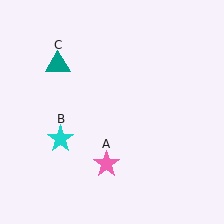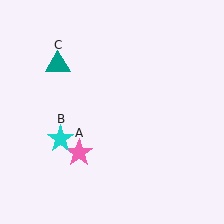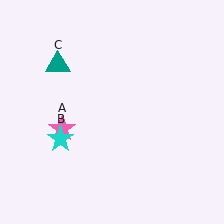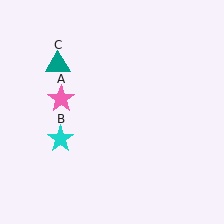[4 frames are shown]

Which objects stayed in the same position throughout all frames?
Cyan star (object B) and teal triangle (object C) remained stationary.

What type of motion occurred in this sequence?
The pink star (object A) rotated clockwise around the center of the scene.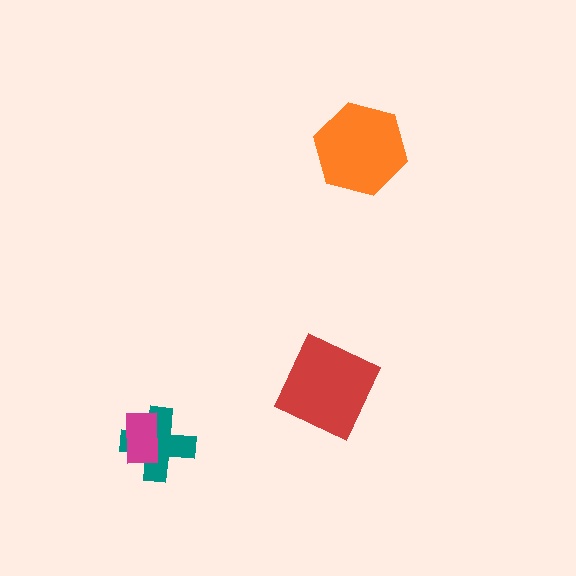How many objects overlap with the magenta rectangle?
1 object overlaps with the magenta rectangle.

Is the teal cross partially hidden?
Yes, it is partially covered by another shape.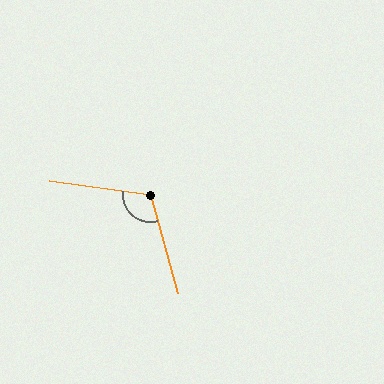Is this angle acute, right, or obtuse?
It is obtuse.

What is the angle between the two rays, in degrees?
Approximately 113 degrees.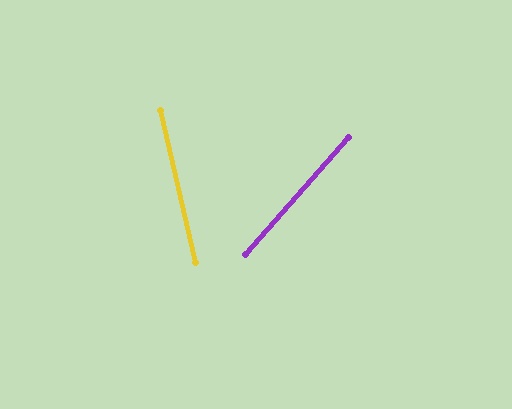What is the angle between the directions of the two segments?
Approximately 54 degrees.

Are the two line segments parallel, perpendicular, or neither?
Neither parallel nor perpendicular — they differ by about 54°.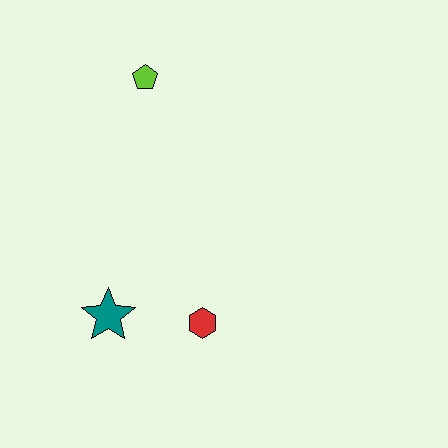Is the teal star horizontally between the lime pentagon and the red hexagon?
No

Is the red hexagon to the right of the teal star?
Yes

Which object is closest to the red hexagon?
The teal star is closest to the red hexagon.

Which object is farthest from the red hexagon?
The lime pentagon is farthest from the red hexagon.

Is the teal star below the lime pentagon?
Yes